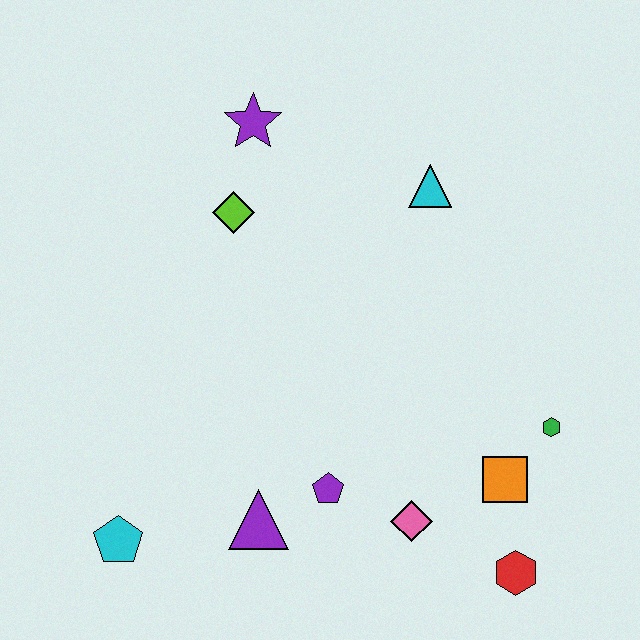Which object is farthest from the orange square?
The purple star is farthest from the orange square.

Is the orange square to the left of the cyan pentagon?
No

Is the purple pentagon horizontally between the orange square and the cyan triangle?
No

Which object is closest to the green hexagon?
The orange square is closest to the green hexagon.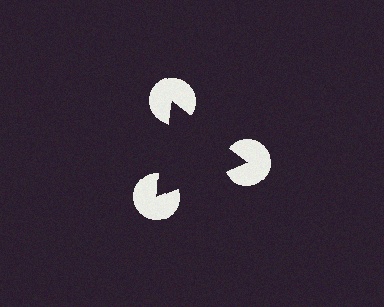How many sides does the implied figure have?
3 sides.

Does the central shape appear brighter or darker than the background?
It typically appears slightly darker than the background, even though no actual brightness change is drawn.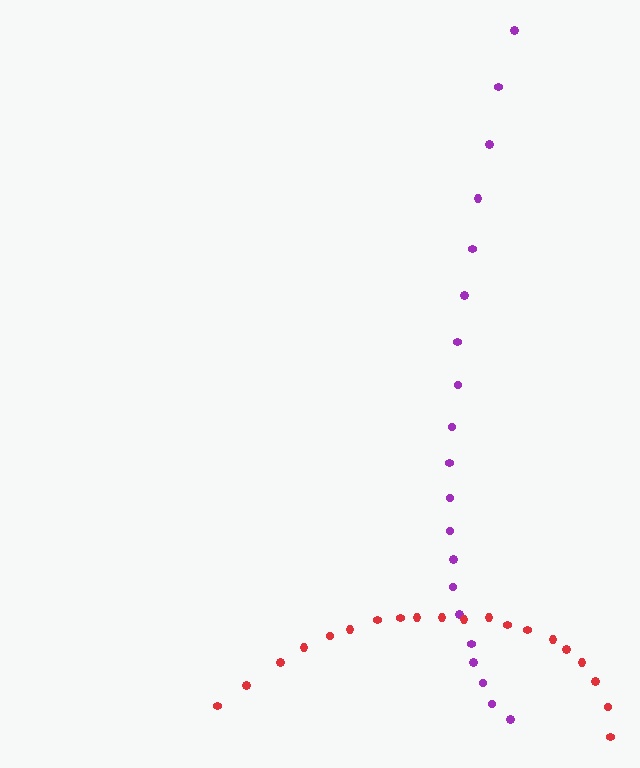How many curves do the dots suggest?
There are 2 distinct paths.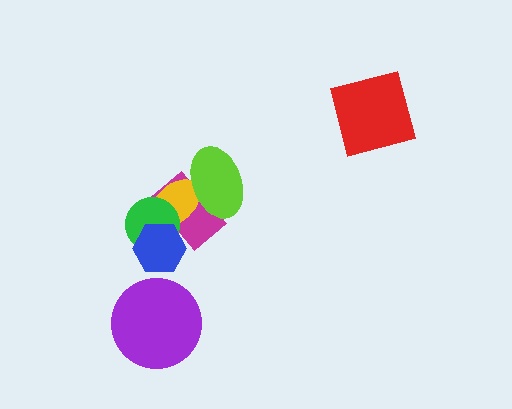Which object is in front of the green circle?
The blue hexagon is in front of the green circle.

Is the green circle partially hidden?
Yes, it is partially covered by another shape.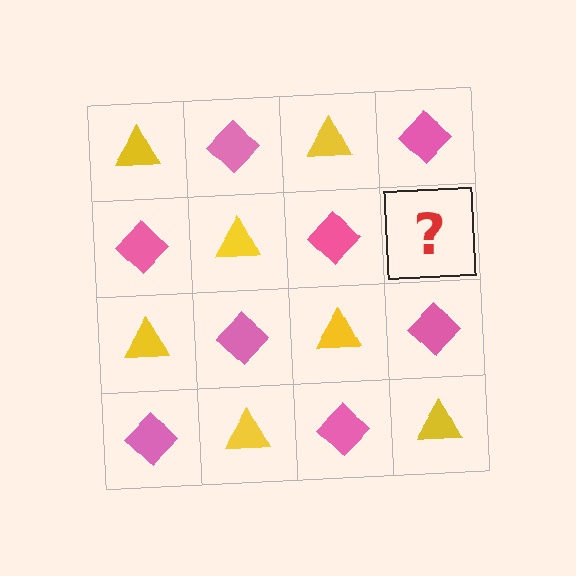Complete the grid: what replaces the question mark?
The question mark should be replaced with a yellow triangle.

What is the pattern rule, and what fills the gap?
The rule is that it alternates yellow triangle and pink diamond in a checkerboard pattern. The gap should be filled with a yellow triangle.